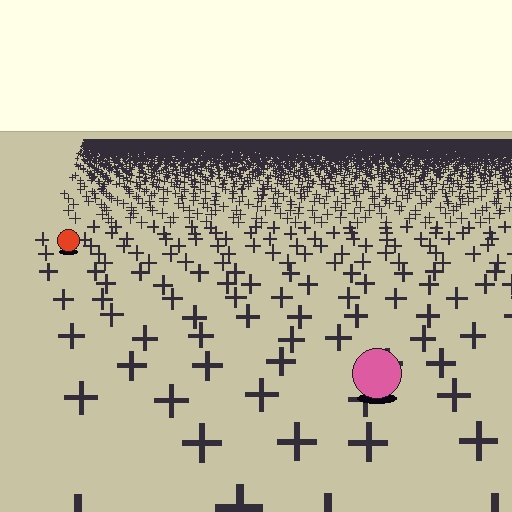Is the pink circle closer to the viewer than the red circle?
Yes. The pink circle is closer — you can tell from the texture gradient: the ground texture is coarser near it.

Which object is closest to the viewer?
The pink circle is closest. The texture marks near it are larger and more spread out.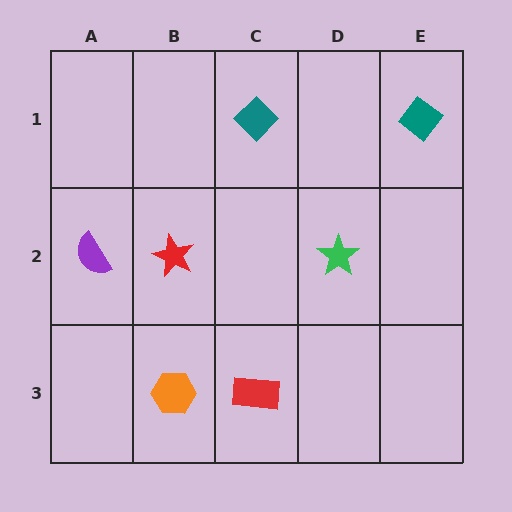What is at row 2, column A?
A purple semicircle.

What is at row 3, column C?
A red rectangle.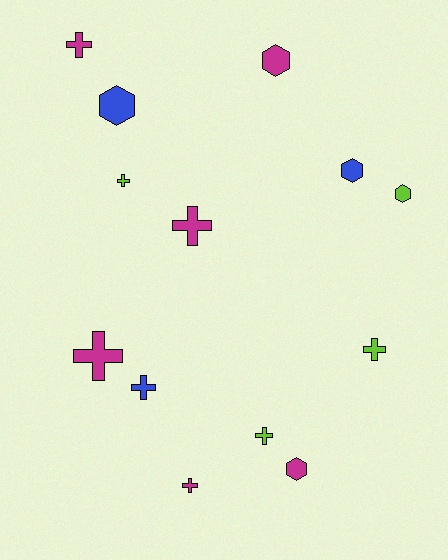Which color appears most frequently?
Magenta, with 6 objects.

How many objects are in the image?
There are 13 objects.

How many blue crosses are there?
There is 1 blue cross.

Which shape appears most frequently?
Cross, with 8 objects.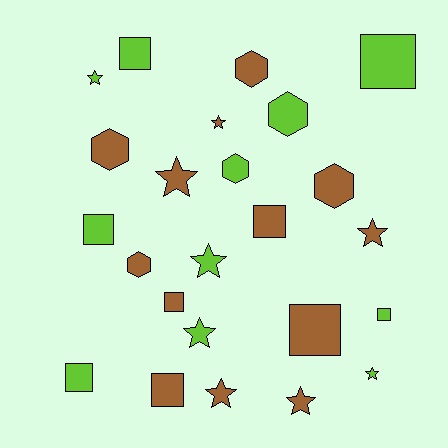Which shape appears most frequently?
Square, with 9 objects.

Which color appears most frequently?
Brown, with 13 objects.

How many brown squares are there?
There are 4 brown squares.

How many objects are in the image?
There are 24 objects.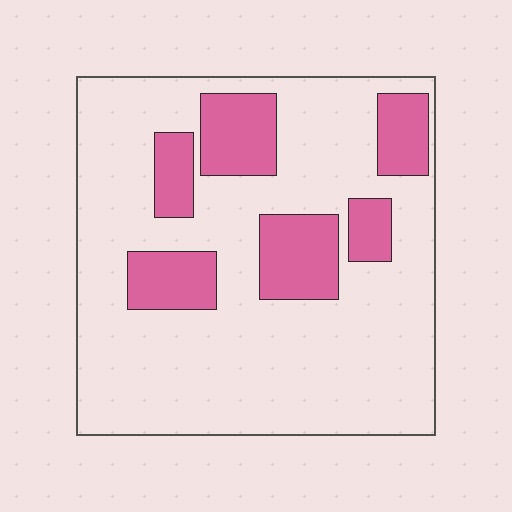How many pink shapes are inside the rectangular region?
6.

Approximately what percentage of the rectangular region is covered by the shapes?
Approximately 20%.